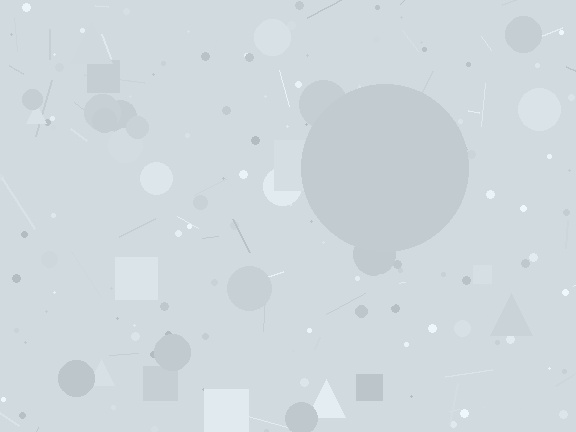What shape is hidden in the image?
A circle is hidden in the image.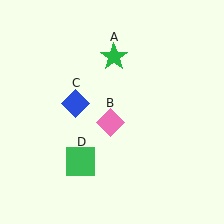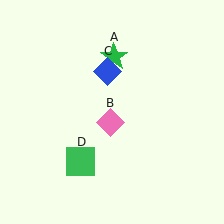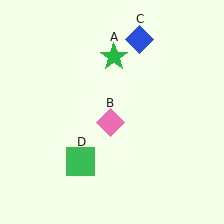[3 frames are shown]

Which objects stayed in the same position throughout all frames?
Green star (object A) and pink diamond (object B) and green square (object D) remained stationary.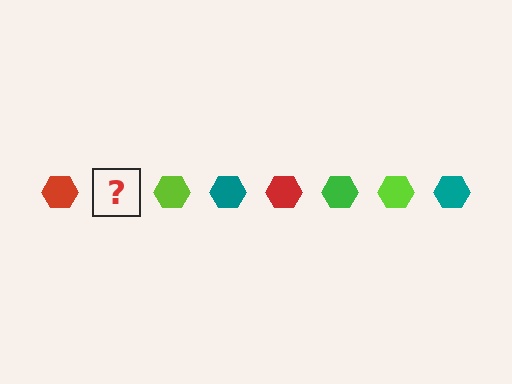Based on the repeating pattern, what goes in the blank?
The blank should be a green hexagon.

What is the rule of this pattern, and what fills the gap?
The rule is that the pattern cycles through red, green, lime, teal hexagons. The gap should be filled with a green hexagon.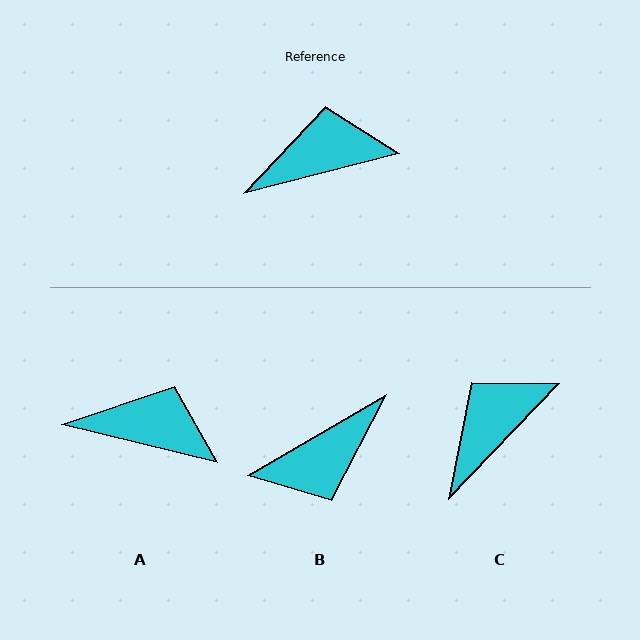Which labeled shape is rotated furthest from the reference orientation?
B, about 164 degrees away.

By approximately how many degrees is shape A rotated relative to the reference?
Approximately 28 degrees clockwise.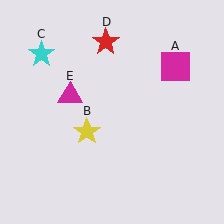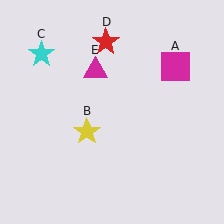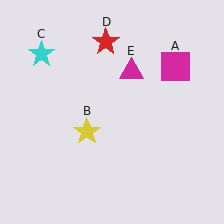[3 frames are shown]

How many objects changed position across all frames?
1 object changed position: magenta triangle (object E).